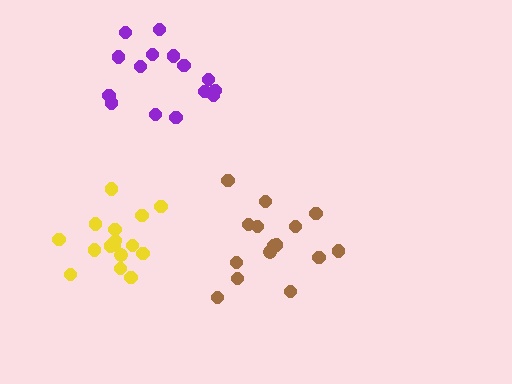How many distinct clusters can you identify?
There are 3 distinct clusters.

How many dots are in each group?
Group 1: 16 dots, Group 2: 16 dots, Group 3: 15 dots (47 total).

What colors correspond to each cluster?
The clusters are colored: yellow, purple, brown.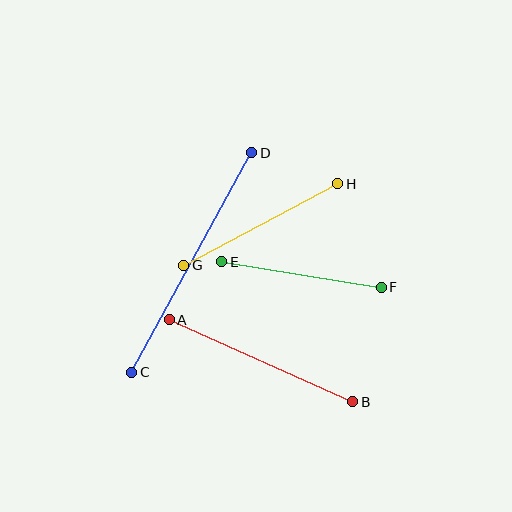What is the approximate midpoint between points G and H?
The midpoint is at approximately (261, 224) pixels.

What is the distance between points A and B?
The distance is approximately 201 pixels.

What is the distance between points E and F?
The distance is approximately 161 pixels.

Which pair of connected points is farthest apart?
Points C and D are farthest apart.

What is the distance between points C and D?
The distance is approximately 250 pixels.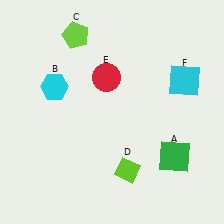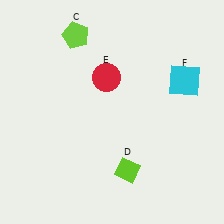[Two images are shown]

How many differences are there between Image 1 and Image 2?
There are 2 differences between the two images.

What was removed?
The cyan hexagon (B), the green square (A) were removed in Image 2.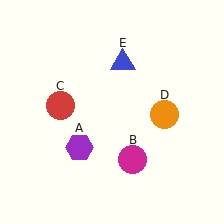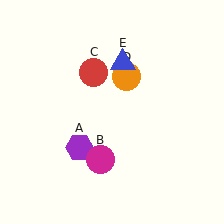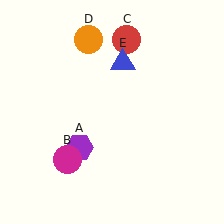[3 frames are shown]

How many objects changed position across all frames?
3 objects changed position: magenta circle (object B), red circle (object C), orange circle (object D).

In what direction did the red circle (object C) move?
The red circle (object C) moved up and to the right.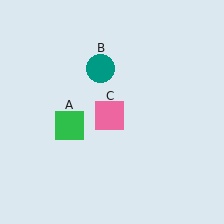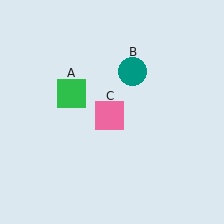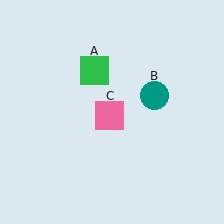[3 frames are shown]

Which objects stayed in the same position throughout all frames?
Pink square (object C) remained stationary.